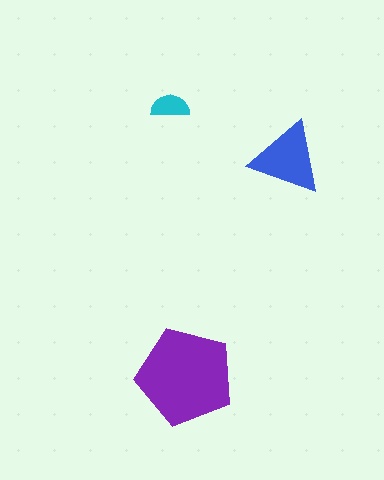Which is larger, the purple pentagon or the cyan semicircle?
The purple pentagon.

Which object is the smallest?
The cyan semicircle.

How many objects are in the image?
There are 3 objects in the image.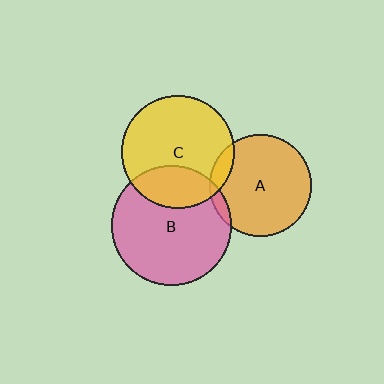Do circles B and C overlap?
Yes.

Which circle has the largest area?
Circle B (pink).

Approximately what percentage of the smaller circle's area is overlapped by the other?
Approximately 25%.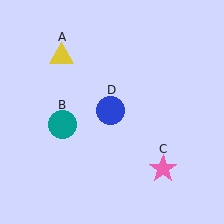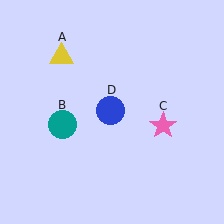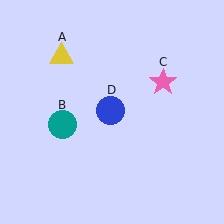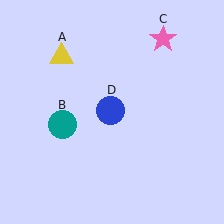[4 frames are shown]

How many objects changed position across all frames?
1 object changed position: pink star (object C).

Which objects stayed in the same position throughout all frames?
Yellow triangle (object A) and teal circle (object B) and blue circle (object D) remained stationary.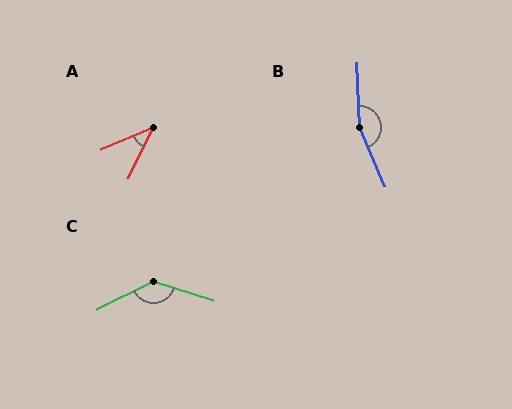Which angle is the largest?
B, at approximately 159 degrees.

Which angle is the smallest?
A, at approximately 41 degrees.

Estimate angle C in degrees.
Approximately 137 degrees.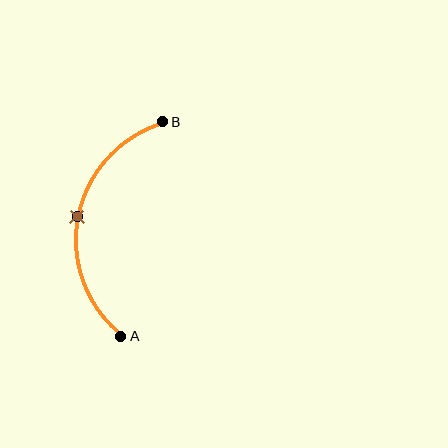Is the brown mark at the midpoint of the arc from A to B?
Yes. The brown mark lies on the arc at equal arc-length from both A and B — it is the arc midpoint.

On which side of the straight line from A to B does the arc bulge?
The arc bulges to the left of the straight line connecting A and B.